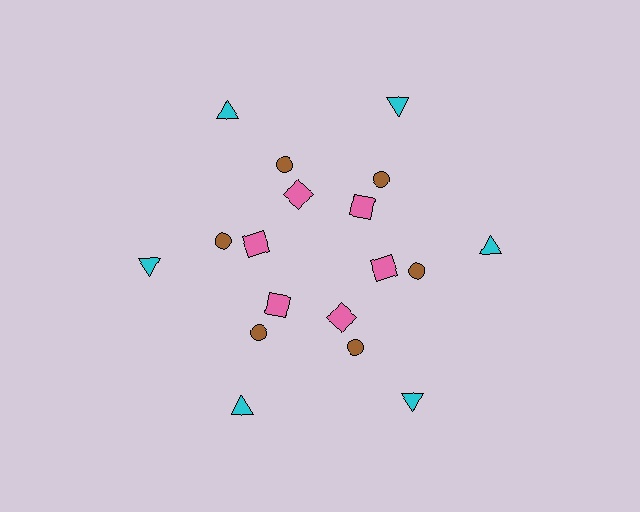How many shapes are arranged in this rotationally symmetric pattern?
There are 18 shapes, arranged in 6 groups of 3.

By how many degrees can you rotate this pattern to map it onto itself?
The pattern maps onto itself every 60 degrees of rotation.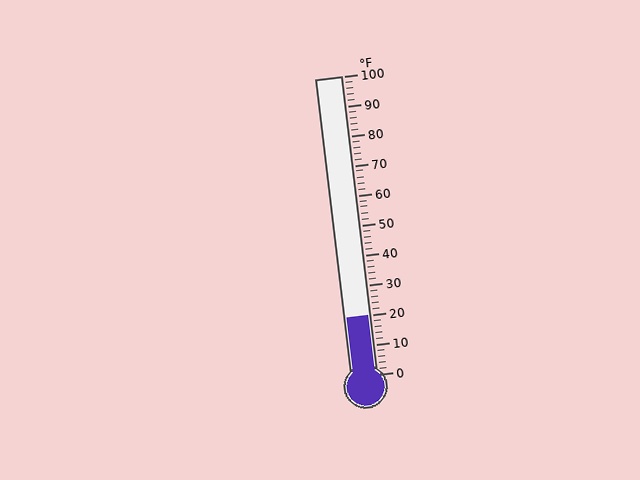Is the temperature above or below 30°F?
The temperature is below 30°F.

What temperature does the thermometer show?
The thermometer shows approximately 20°F.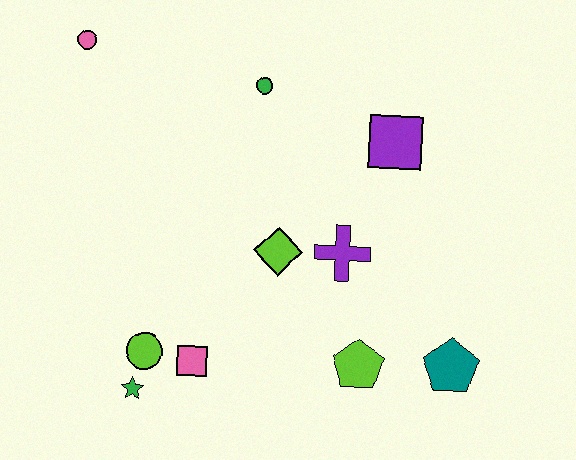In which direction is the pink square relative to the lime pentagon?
The pink square is to the left of the lime pentagon.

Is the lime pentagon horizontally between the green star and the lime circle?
No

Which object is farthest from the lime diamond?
The pink circle is farthest from the lime diamond.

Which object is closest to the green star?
The lime circle is closest to the green star.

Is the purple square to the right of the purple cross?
Yes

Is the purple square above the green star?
Yes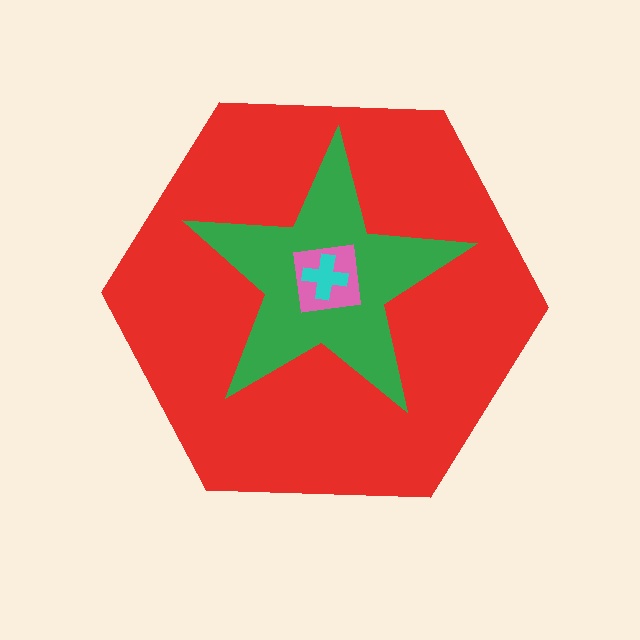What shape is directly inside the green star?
The pink square.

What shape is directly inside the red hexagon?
The green star.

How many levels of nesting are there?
4.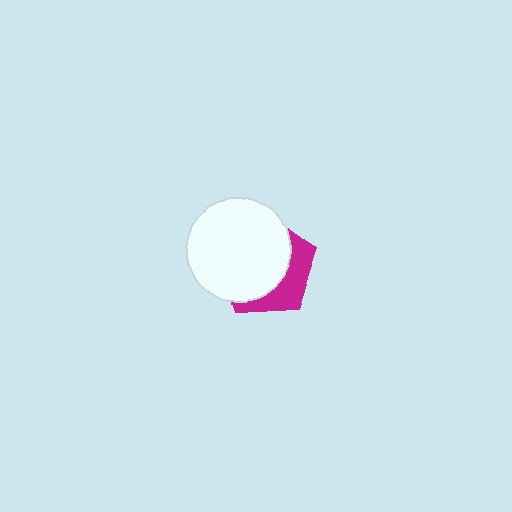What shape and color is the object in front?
The object in front is a white circle.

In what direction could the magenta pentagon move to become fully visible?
The magenta pentagon could move toward the lower-right. That would shift it out from behind the white circle entirely.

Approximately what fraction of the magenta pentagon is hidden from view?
Roughly 67% of the magenta pentagon is hidden behind the white circle.